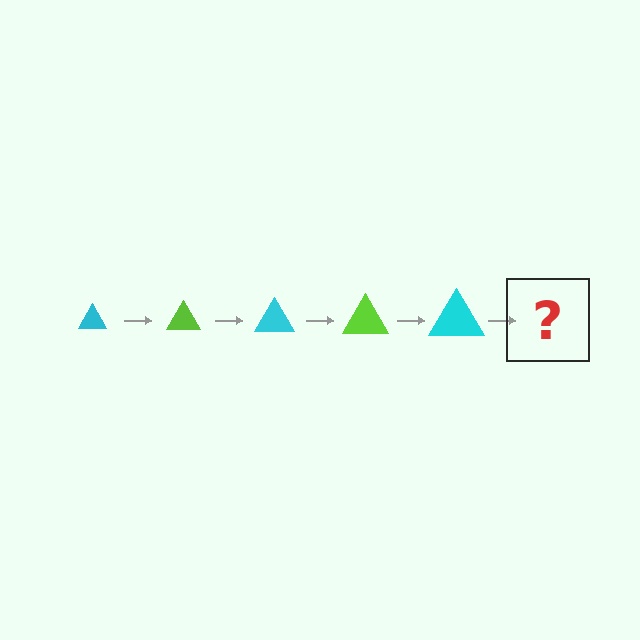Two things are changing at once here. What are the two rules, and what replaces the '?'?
The two rules are that the triangle grows larger each step and the color cycles through cyan and lime. The '?' should be a lime triangle, larger than the previous one.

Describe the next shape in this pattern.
It should be a lime triangle, larger than the previous one.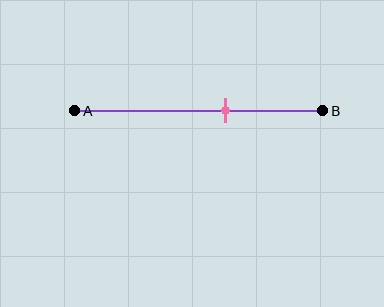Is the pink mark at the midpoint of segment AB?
No, the mark is at about 60% from A, not at the 50% midpoint.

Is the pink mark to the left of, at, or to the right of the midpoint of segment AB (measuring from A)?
The pink mark is to the right of the midpoint of segment AB.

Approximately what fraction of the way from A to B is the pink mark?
The pink mark is approximately 60% of the way from A to B.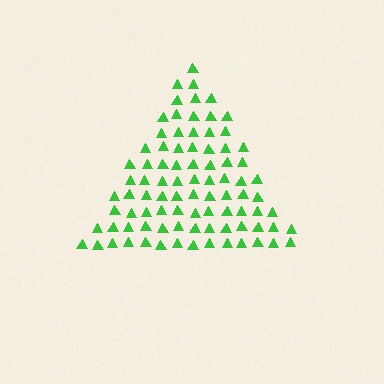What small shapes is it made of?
It is made of small triangles.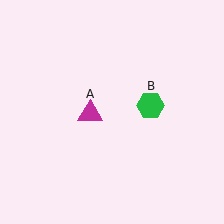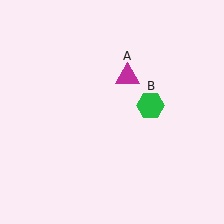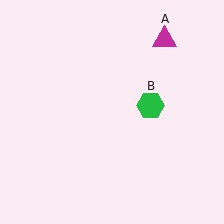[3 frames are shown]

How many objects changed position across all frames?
1 object changed position: magenta triangle (object A).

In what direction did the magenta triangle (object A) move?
The magenta triangle (object A) moved up and to the right.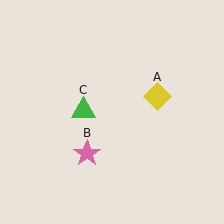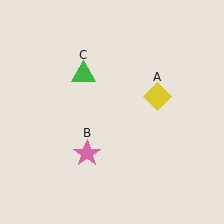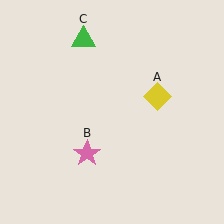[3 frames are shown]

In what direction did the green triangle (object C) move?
The green triangle (object C) moved up.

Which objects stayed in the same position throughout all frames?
Yellow diamond (object A) and pink star (object B) remained stationary.